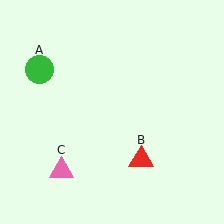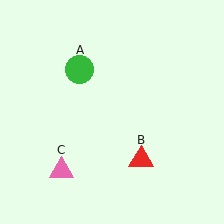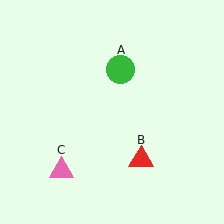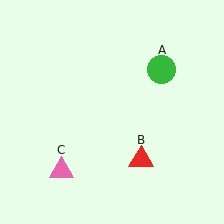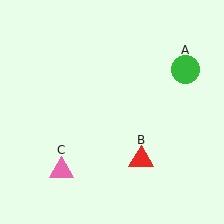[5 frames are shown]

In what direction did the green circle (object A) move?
The green circle (object A) moved right.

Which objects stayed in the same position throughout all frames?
Red triangle (object B) and pink triangle (object C) remained stationary.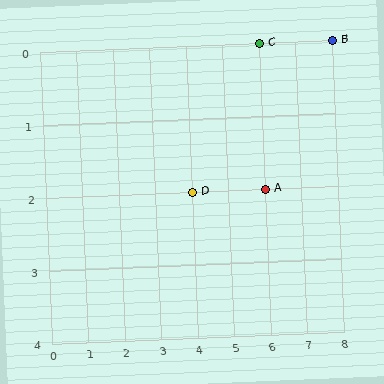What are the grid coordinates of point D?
Point D is at grid coordinates (4, 2).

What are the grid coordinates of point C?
Point C is at grid coordinates (6, 0).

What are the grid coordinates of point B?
Point B is at grid coordinates (8, 0).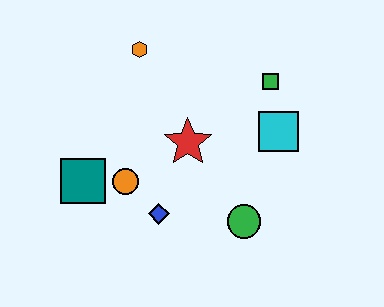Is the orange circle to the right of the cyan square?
No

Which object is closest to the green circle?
The blue diamond is closest to the green circle.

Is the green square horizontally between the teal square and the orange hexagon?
No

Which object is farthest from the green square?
The teal square is farthest from the green square.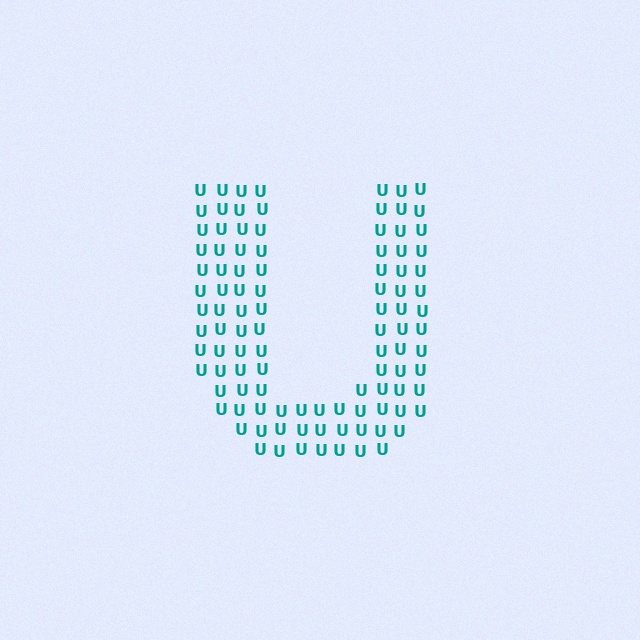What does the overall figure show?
The overall figure shows the letter U.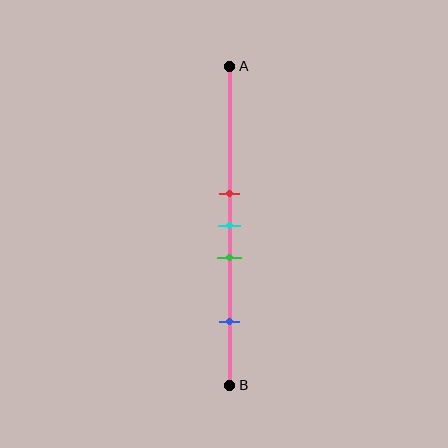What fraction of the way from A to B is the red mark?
The red mark is approximately 40% (0.4) of the way from A to B.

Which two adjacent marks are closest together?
The red and cyan marks are the closest adjacent pair.